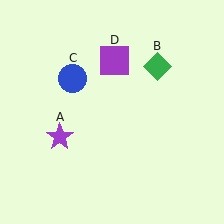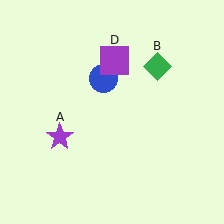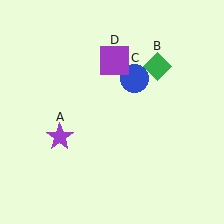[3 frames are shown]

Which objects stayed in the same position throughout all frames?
Purple star (object A) and green diamond (object B) and purple square (object D) remained stationary.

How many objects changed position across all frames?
1 object changed position: blue circle (object C).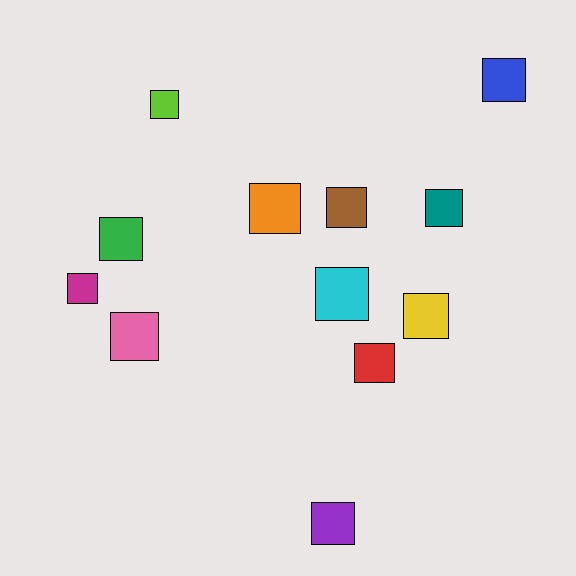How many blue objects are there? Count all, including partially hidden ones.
There is 1 blue object.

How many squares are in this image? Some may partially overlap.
There are 12 squares.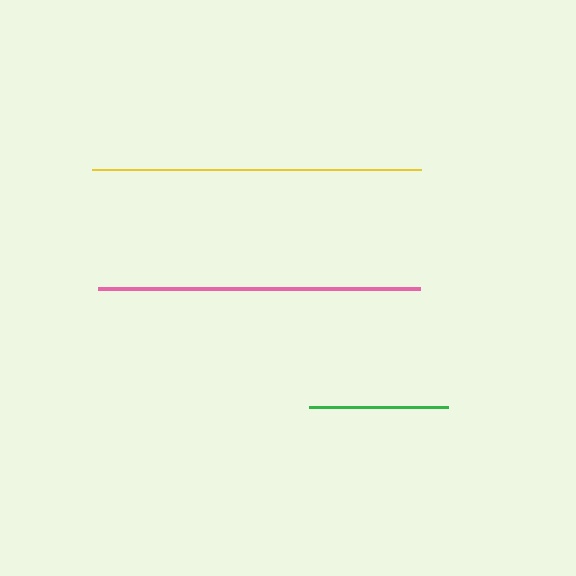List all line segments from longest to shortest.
From longest to shortest: yellow, pink, green.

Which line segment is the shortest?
The green line is the shortest at approximately 140 pixels.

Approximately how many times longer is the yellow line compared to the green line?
The yellow line is approximately 2.4 times the length of the green line.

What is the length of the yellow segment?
The yellow segment is approximately 329 pixels long.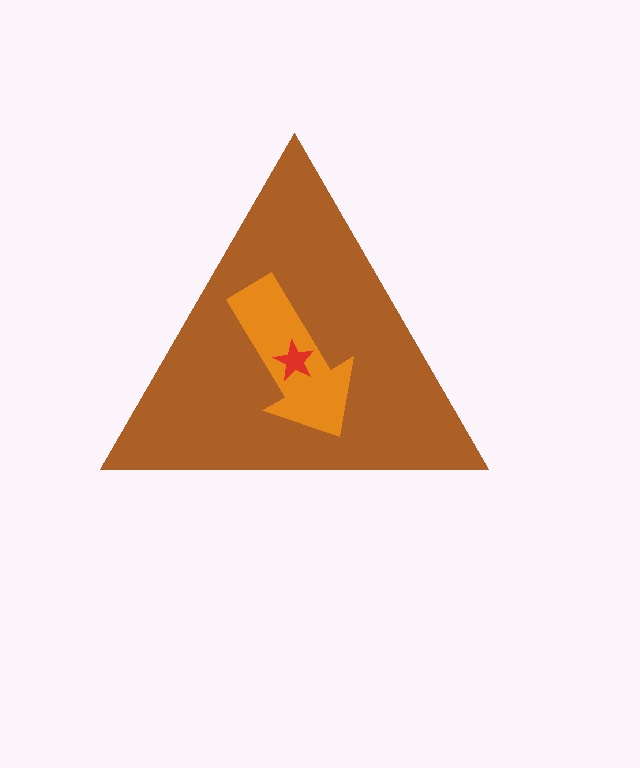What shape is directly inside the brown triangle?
The orange arrow.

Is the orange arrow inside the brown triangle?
Yes.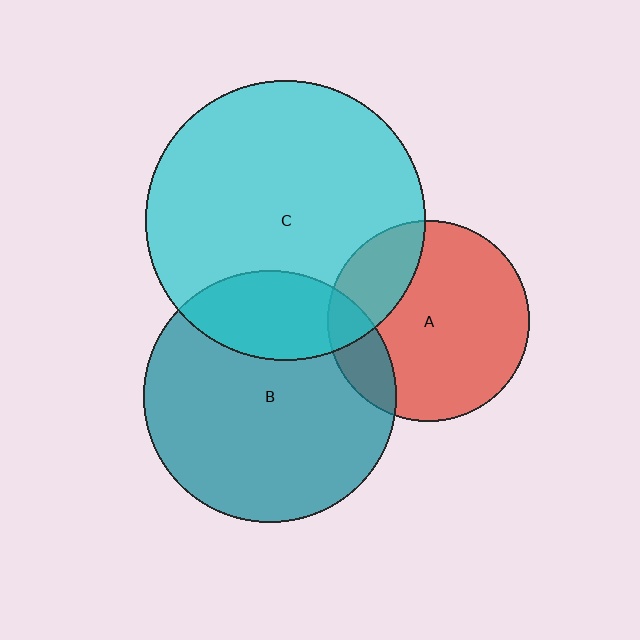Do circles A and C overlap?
Yes.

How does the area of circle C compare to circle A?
Approximately 1.9 times.